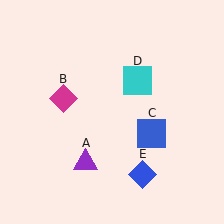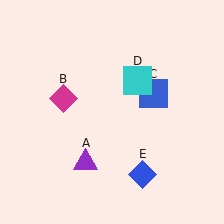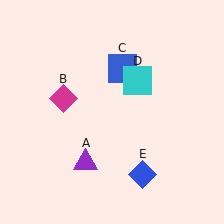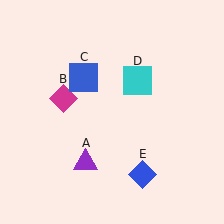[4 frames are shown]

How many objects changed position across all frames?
1 object changed position: blue square (object C).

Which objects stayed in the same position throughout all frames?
Purple triangle (object A) and magenta diamond (object B) and cyan square (object D) and blue diamond (object E) remained stationary.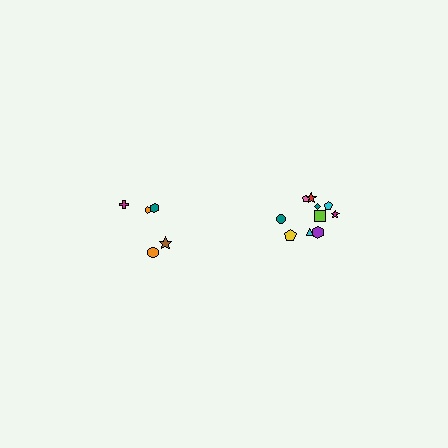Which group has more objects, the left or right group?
The right group.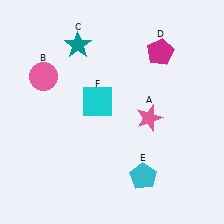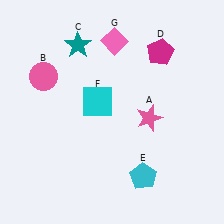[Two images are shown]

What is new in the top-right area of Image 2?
A pink diamond (G) was added in the top-right area of Image 2.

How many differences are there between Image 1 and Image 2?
There is 1 difference between the two images.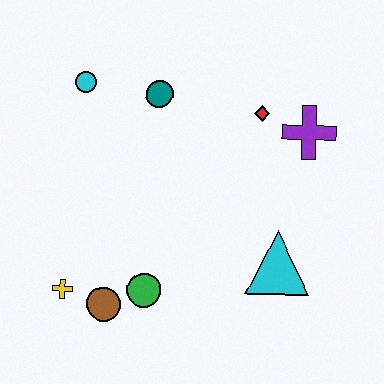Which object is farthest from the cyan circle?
The cyan triangle is farthest from the cyan circle.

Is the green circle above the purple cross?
No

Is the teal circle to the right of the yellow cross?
Yes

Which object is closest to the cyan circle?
The teal circle is closest to the cyan circle.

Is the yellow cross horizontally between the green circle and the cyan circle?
No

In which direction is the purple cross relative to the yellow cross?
The purple cross is to the right of the yellow cross.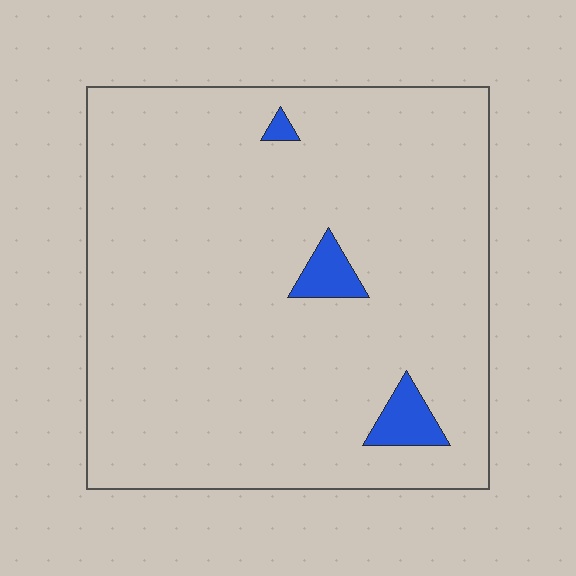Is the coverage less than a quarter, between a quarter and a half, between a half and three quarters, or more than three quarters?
Less than a quarter.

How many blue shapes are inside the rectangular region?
3.